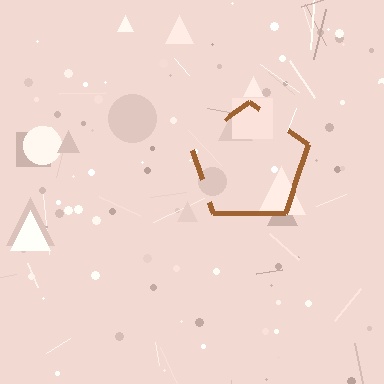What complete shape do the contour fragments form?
The contour fragments form a pentagon.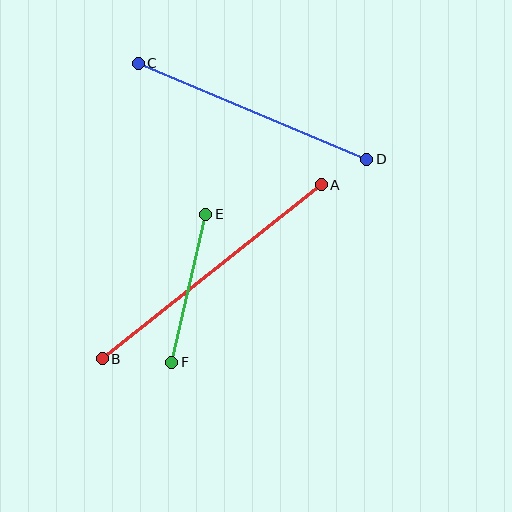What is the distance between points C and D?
The distance is approximately 248 pixels.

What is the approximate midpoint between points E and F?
The midpoint is at approximately (189, 288) pixels.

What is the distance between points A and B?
The distance is approximately 280 pixels.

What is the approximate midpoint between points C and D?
The midpoint is at approximately (252, 111) pixels.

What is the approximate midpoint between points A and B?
The midpoint is at approximately (212, 272) pixels.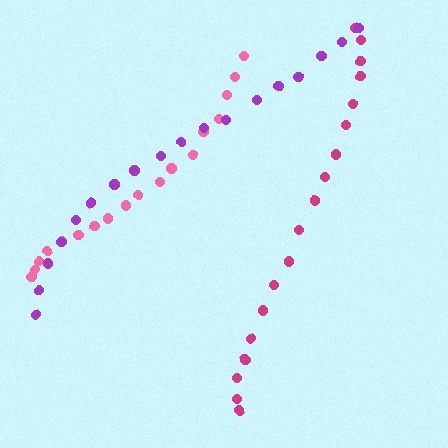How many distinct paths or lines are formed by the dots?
There are 3 distinct paths.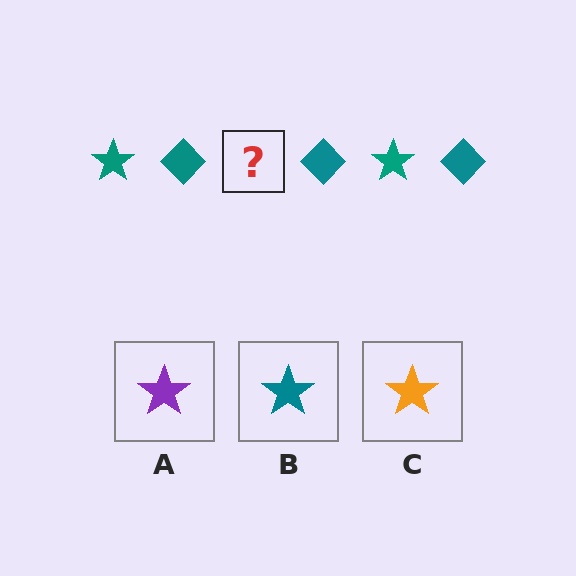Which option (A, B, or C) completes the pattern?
B.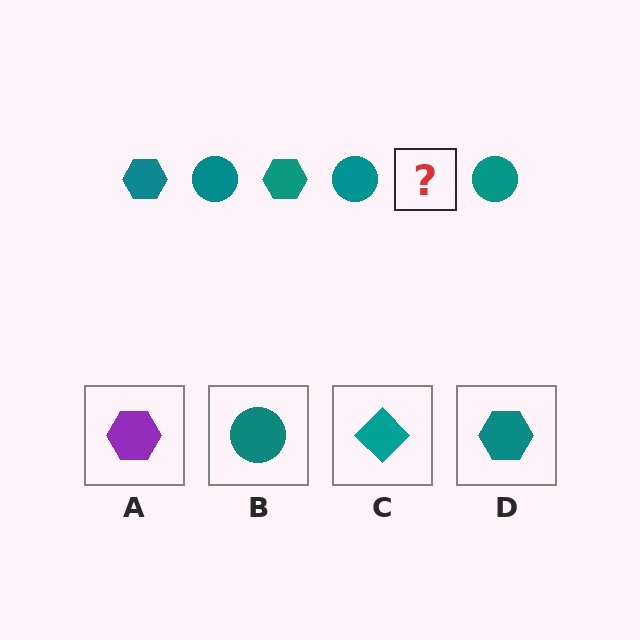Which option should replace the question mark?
Option D.